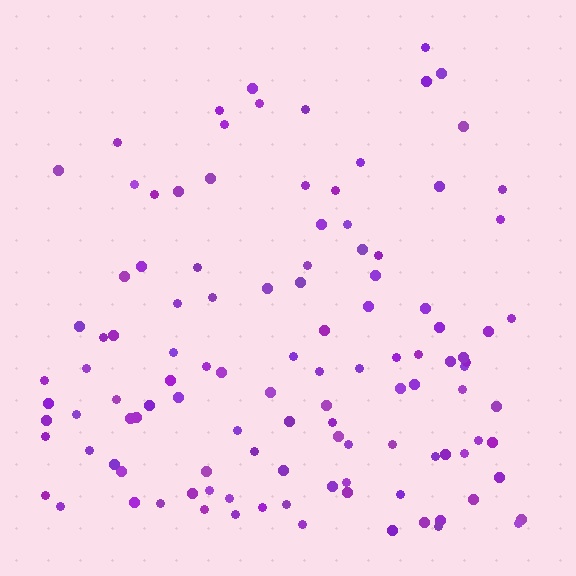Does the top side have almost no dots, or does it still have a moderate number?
Still a moderate number, just noticeably fewer than the bottom.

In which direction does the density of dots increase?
From top to bottom, with the bottom side densest.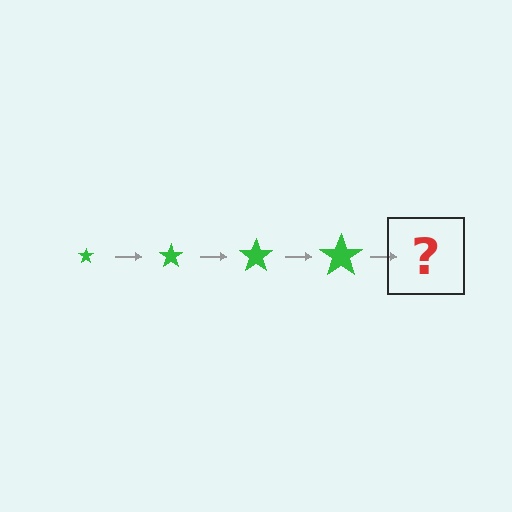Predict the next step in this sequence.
The next step is a green star, larger than the previous one.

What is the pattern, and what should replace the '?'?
The pattern is that the star gets progressively larger each step. The '?' should be a green star, larger than the previous one.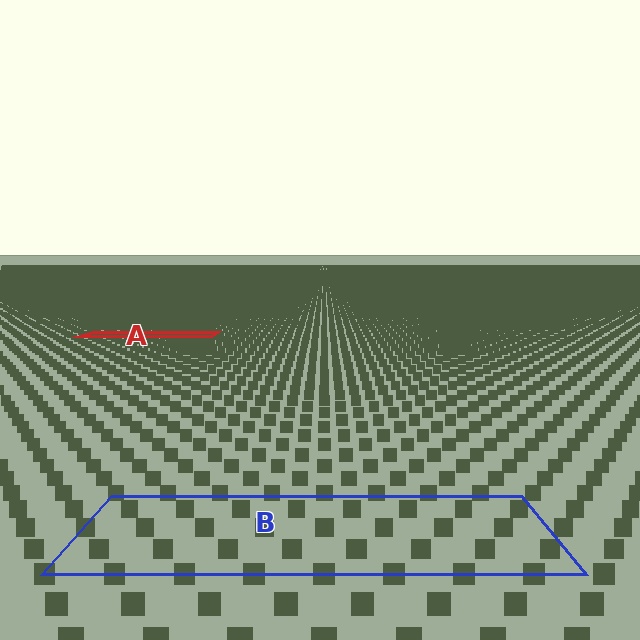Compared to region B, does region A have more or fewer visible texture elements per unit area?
Region A has more texture elements per unit area — they are packed more densely because it is farther away.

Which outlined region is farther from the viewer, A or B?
Region A is farther from the viewer — the texture elements inside it appear smaller and more densely packed.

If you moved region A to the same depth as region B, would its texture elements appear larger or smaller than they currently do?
They would appear larger. At a closer depth, the same texture elements are projected at a bigger on-screen size.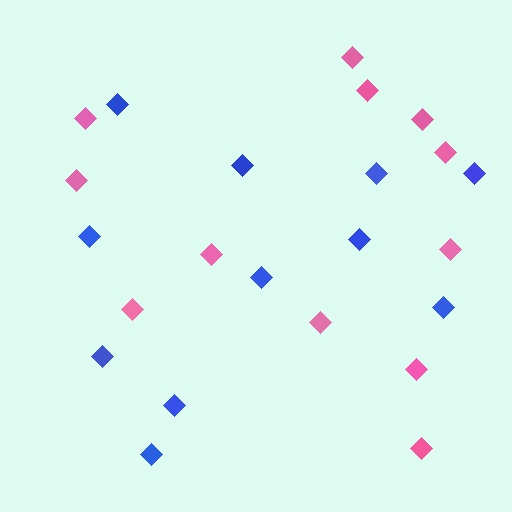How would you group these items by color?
There are 2 groups: one group of pink diamonds (12) and one group of blue diamonds (11).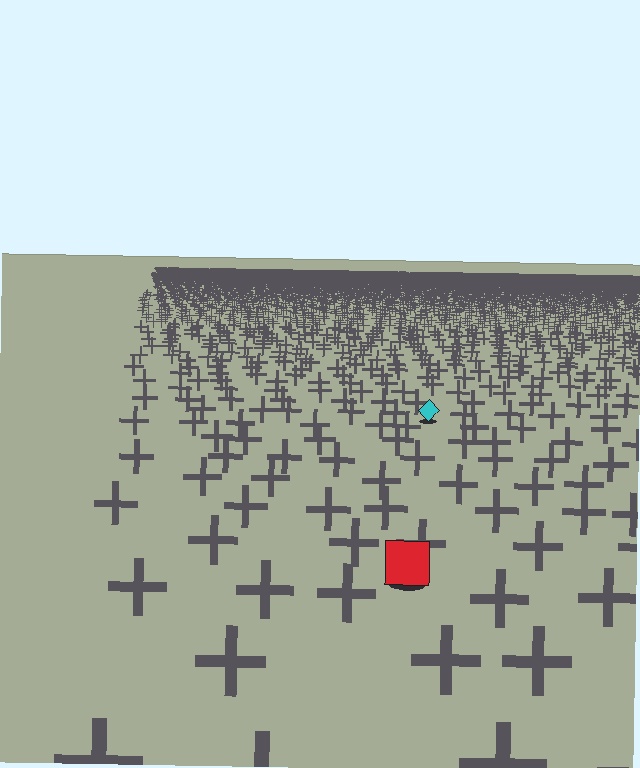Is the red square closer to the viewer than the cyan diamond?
Yes. The red square is closer — you can tell from the texture gradient: the ground texture is coarser near it.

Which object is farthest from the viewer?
The cyan diamond is farthest from the viewer. It appears smaller and the ground texture around it is denser.